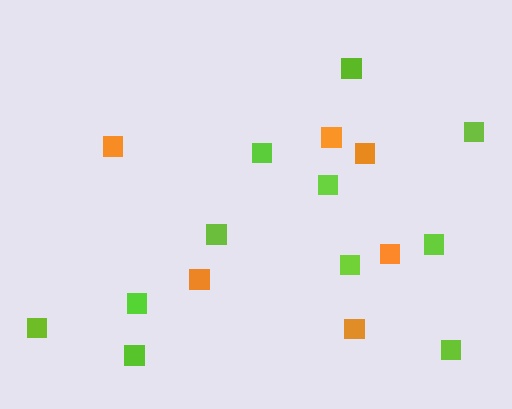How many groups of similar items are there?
There are 2 groups: one group of orange squares (6) and one group of lime squares (11).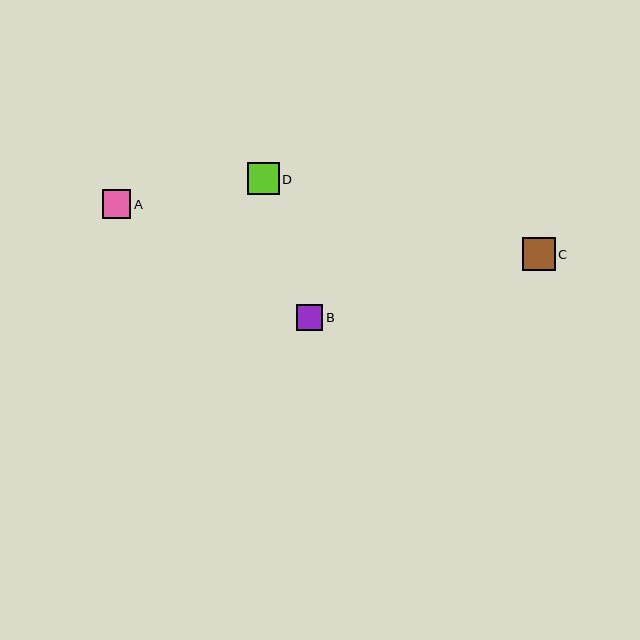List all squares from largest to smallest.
From largest to smallest: C, D, A, B.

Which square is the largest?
Square C is the largest with a size of approximately 33 pixels.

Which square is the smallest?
Square B is the smallest with a size of approximately 26 pixels.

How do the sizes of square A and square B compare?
Square A and square B are approximately the same size.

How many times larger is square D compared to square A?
Square D is approximately 1.1 times the size of square A.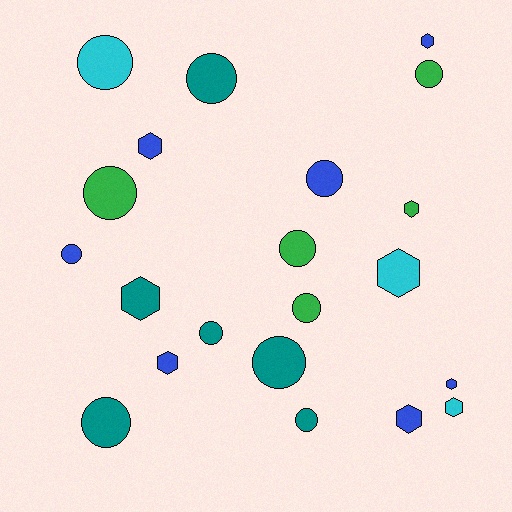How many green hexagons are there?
There is 1 green hexagon.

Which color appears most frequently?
Blue, with 7 objects.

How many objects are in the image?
There are 21 objects.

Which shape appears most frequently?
Circle, with 12 objects.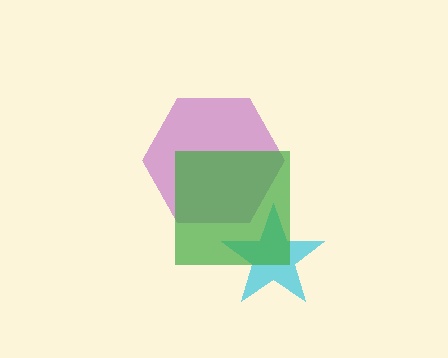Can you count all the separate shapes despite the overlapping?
Yes, there are 3 separate shapes.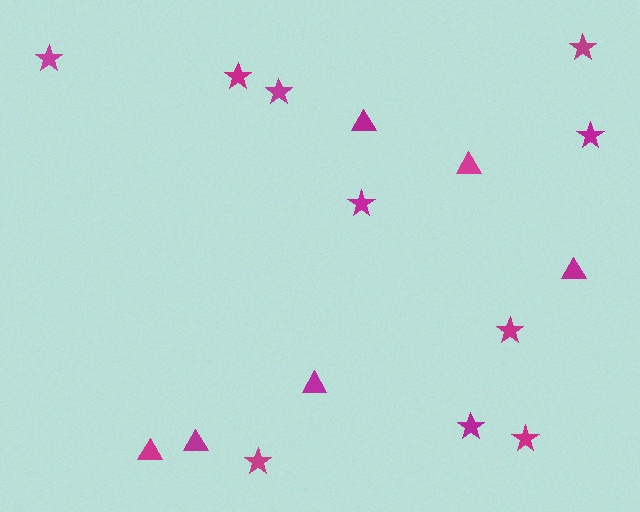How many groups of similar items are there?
There are 2 groups: one group of triangles (6) and one group of stars (10).